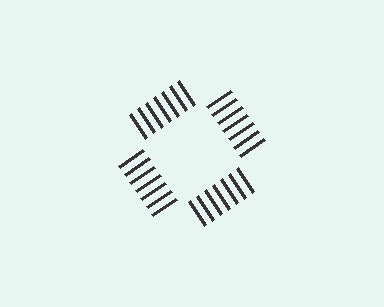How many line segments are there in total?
28 — 7 along each of the 4 edges.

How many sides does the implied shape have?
4 sides — the line-ends trace a square.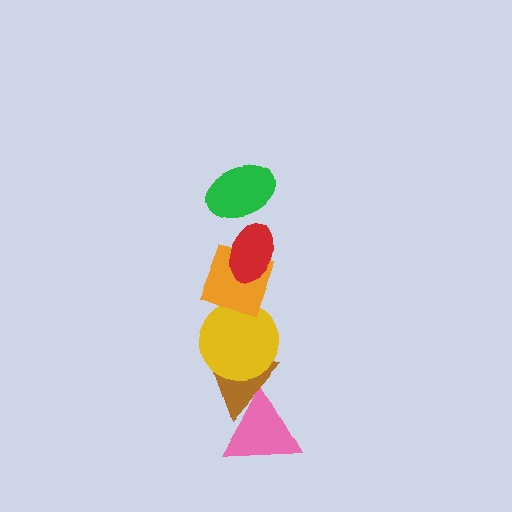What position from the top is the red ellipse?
The red ellipse is 2nd from the top.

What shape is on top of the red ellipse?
The green ellipse is on top of the red ellipse.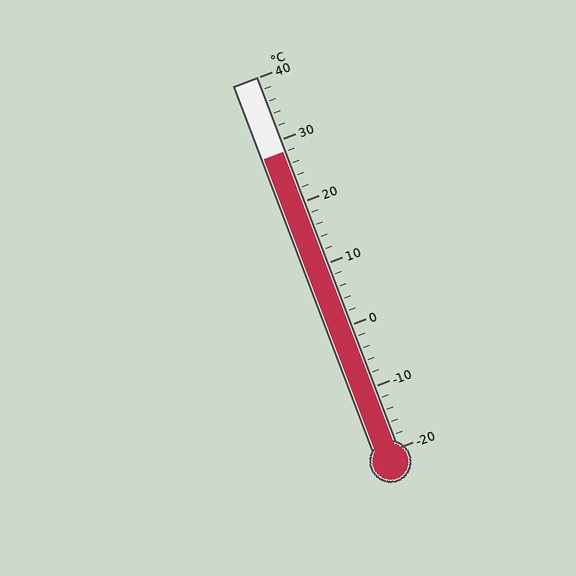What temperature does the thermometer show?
The thermometer shows approximately 28°C.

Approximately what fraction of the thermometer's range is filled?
The thermometer is filled to approximately 80% of its range.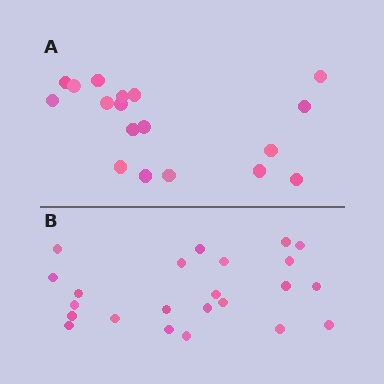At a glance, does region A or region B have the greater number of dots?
Region B (the bottom region) has more dots.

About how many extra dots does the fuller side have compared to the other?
Region B has about 5 more dots than region A.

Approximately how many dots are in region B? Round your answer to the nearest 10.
About 20 dots. (The exact count is 23, which rounds to 20.)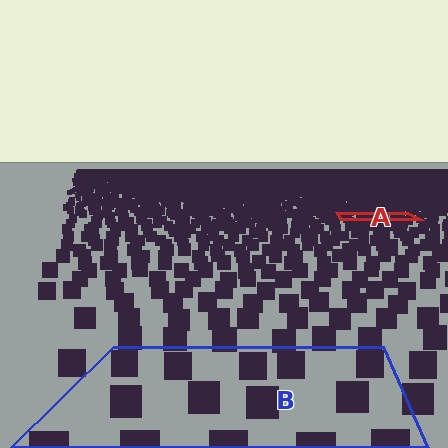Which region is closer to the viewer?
Region B is closer. The texture elements there are larger and more spread out.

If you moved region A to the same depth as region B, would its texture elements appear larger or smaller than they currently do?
They would appear larger. At a closer depth, the same texture elements are projected at a bigger on-screen size.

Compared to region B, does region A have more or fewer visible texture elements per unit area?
Region A has more texture elements per unit area — they are packed more densely because it is farther away.